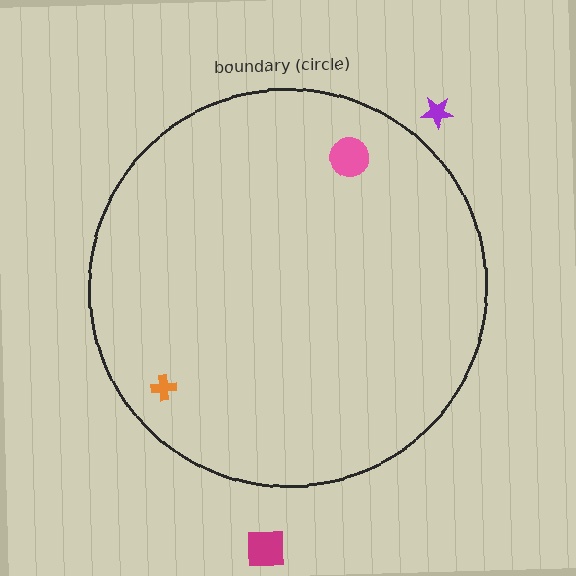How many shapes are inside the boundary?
2 inside, 2 outside.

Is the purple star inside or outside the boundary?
Outside.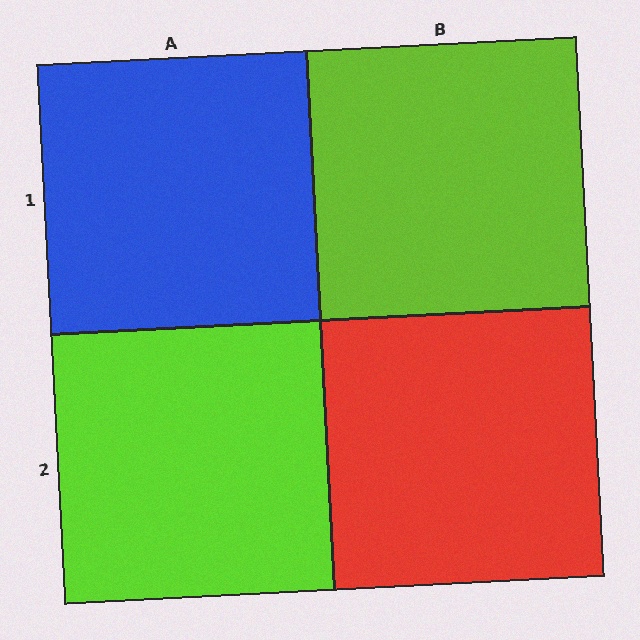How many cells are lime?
2 cells are lime.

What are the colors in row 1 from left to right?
Blue, lime.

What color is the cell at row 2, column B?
Red.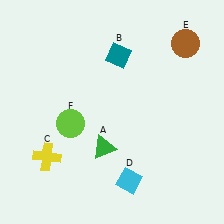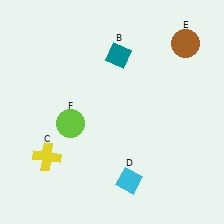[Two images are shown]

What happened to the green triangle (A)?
The green triangle (A) was removed in Image 2. It was in the bottom-left area of Image 1.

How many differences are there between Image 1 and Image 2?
There is 1 difference between the two images.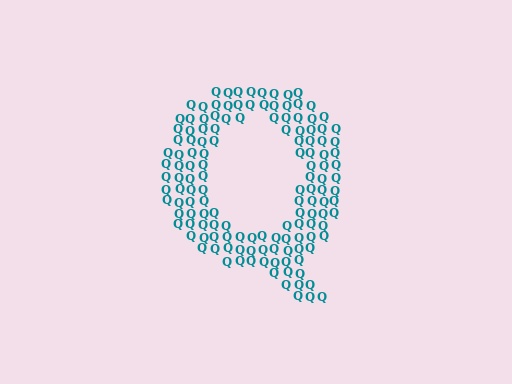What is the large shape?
The large shape is the letter Q.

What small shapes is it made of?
It is made of small letter Q's.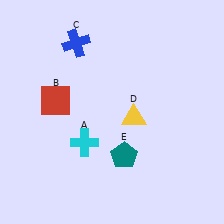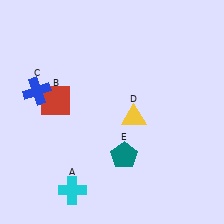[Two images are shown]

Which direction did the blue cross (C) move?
The blue cross (C) moved down.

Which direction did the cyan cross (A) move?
The cyan cross (A) moved down.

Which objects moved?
The objects that moved are: the cyan cross (A), the blue cross (C).